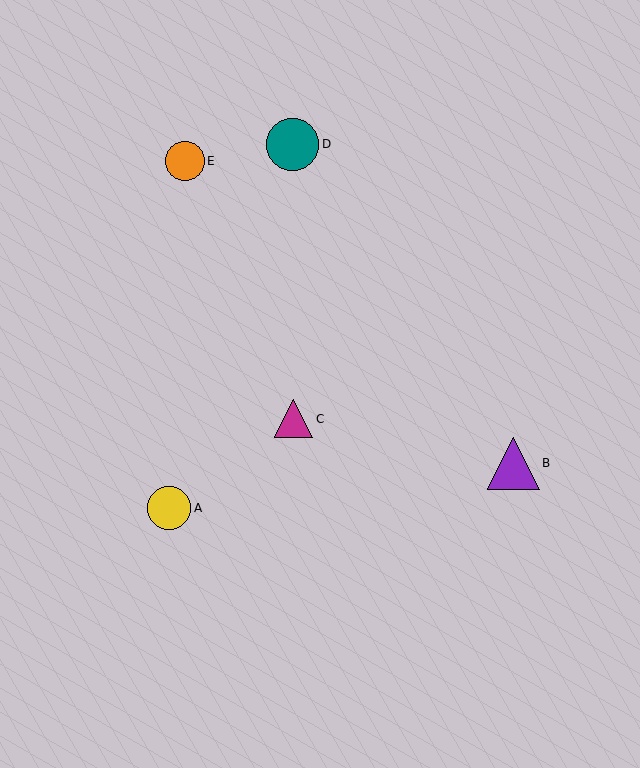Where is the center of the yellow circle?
The center of the yellow circle is at (169, 508).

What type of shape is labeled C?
Shape C is a magenta triangle.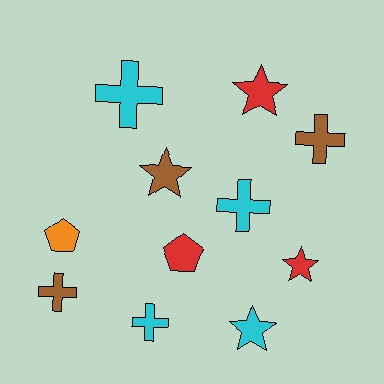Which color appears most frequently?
Cyan, with 4 objects.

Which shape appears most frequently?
Cross, with 5 objects.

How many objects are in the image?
There are 11 objects.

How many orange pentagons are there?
There is 1 orange pentagon.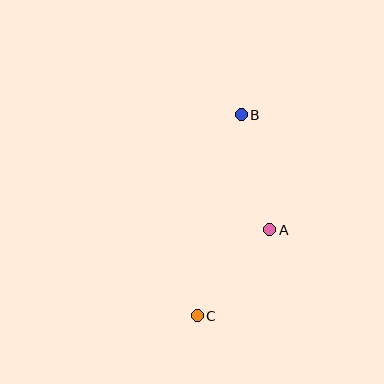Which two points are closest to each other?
Points A and C are closest to each other.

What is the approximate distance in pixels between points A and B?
The distance between A and B is approximately 118 pixels.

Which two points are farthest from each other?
Points B and C are farthest from each other.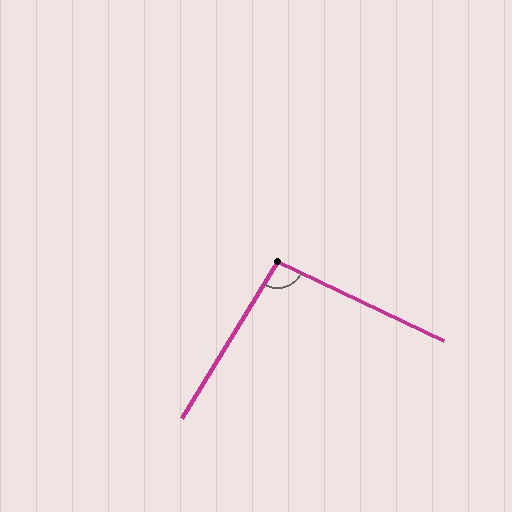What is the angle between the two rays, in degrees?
Approximately 96 degrees.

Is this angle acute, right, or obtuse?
It is obtuse.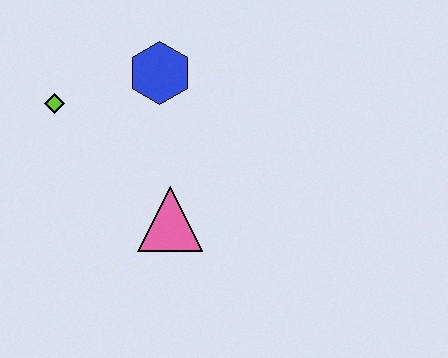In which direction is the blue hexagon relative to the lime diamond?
The blue hexagon is to the right of the lime diamond.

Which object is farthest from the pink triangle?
The lime diamond is farthest from the pink triangle.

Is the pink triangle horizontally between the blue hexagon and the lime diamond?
No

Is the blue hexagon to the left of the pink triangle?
Yes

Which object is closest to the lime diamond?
The blue hexagon is closest to the lime diamond.